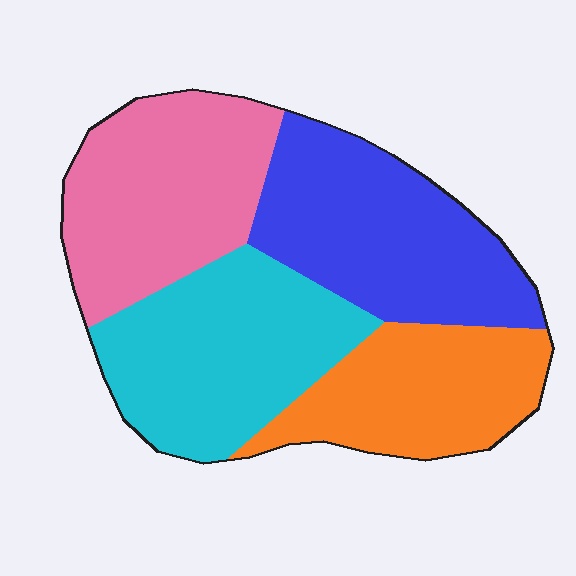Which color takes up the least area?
Orange, at roughly 20%.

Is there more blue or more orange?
Blue.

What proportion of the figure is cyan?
Cyan takes up between a sixth and a third of the figure.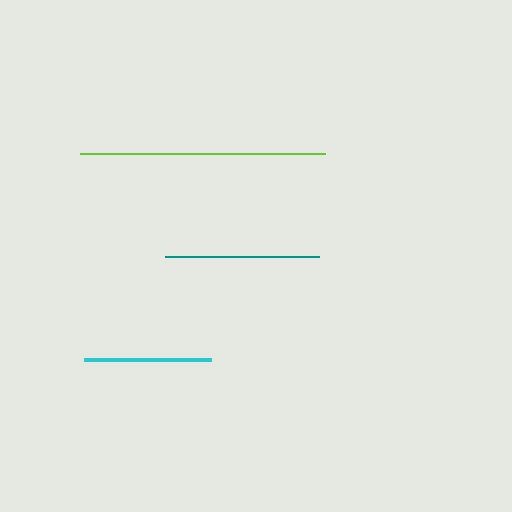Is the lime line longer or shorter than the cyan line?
The lime line is longer than the cyan line.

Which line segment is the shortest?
The cyan line is the shortest at approximately 127 pixels.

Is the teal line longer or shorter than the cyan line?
The teal line is longer than the cyan line.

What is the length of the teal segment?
The teal segment is approximately 154 pixels long.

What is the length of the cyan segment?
The cyan segment is approximately 127 pixels long.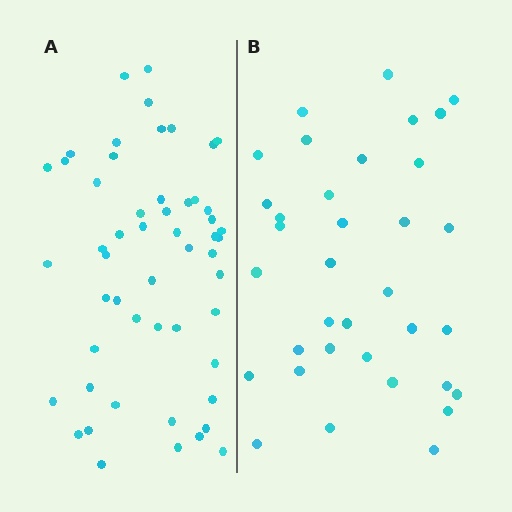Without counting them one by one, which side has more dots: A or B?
Region A (the left region) has more dots.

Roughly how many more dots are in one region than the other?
Region A has approximately 20 more dots than region B.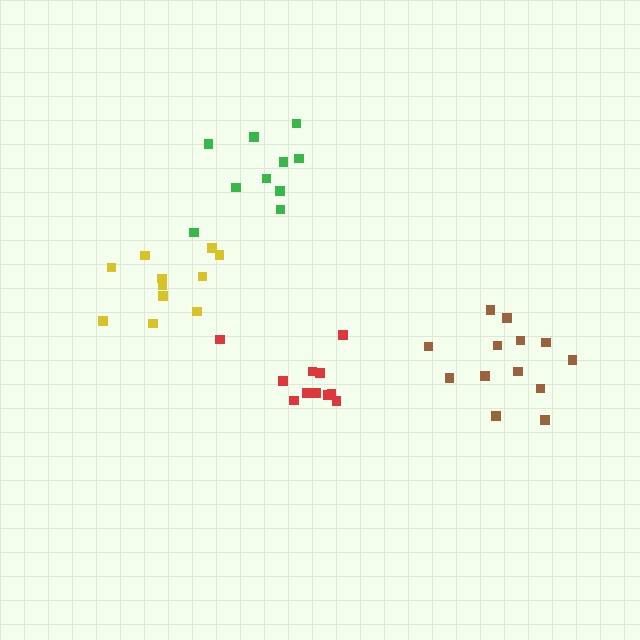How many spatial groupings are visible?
There are 4 spatial groupings.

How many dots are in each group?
Group 1: 13 dots, Group 2: 11 dots, Group 3: 10 dots, Group 4: 12 dots (46 total).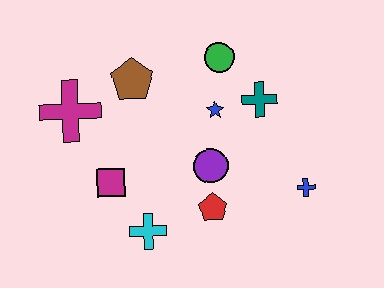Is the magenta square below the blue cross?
No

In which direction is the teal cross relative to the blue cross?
The teal cross is above the blue cross.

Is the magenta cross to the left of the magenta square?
Yes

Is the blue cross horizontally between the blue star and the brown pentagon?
No